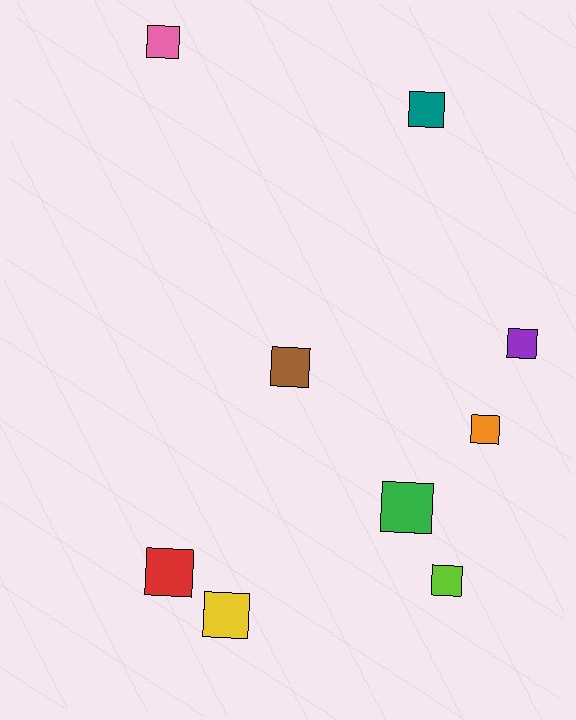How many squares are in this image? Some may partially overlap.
There are 9 squares.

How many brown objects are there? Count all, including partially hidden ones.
There is 1 brown object.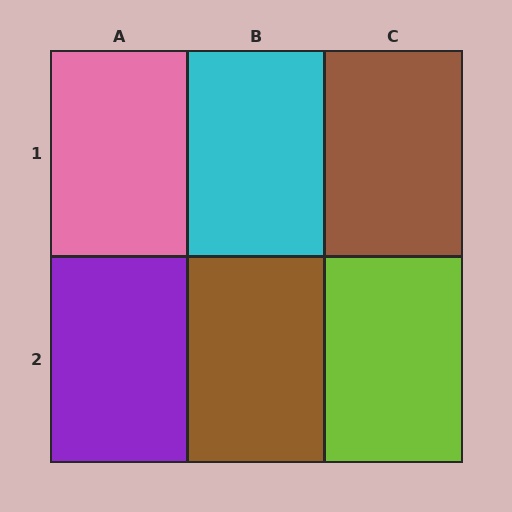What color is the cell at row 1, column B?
Cyan.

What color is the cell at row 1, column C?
Brown.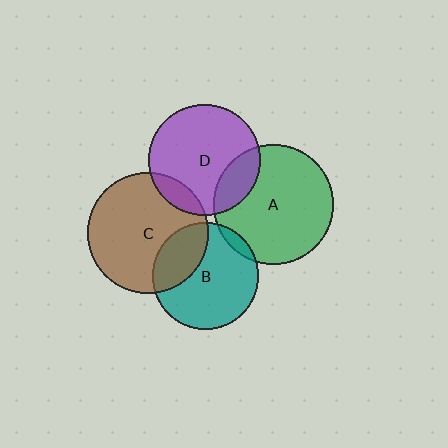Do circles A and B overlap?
Yes.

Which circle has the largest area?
Circle C (brown).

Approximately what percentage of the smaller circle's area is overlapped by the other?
Approximately 5%.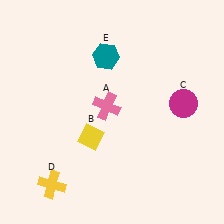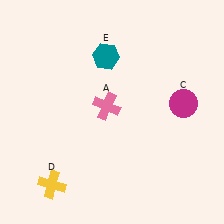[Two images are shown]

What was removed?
The yellow diamond (B) was removed in Image 2.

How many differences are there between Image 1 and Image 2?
There is 1 difference between the two images.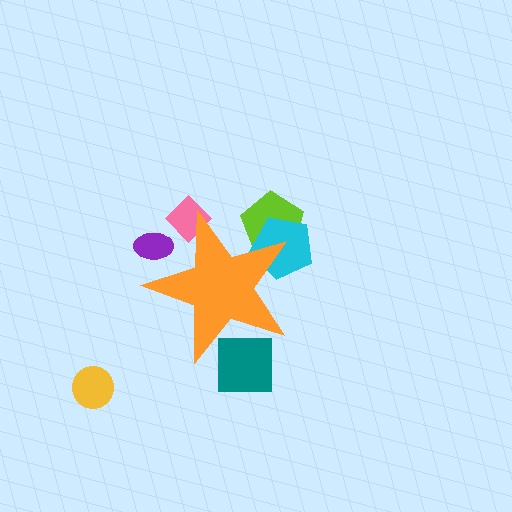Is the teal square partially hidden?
Yes, the teal square is partially hidden behind the orange star.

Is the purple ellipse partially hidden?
Yes, the purple ellipse is partially hidden behind the orange star.